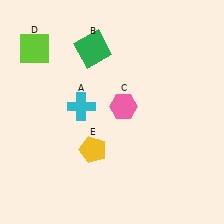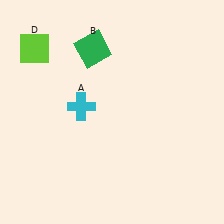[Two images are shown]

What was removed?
The pink hexagon (C), the yellow pentagon (E) were removed in Image 2.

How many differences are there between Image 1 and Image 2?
There are 2 differences between the two images.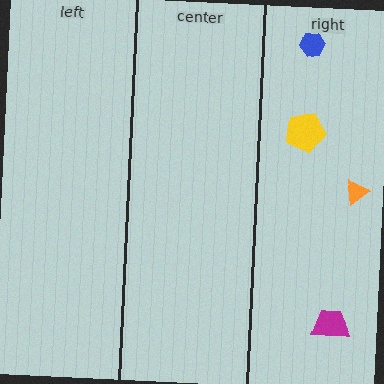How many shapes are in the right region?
4.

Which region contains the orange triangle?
The right region.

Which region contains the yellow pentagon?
The right region.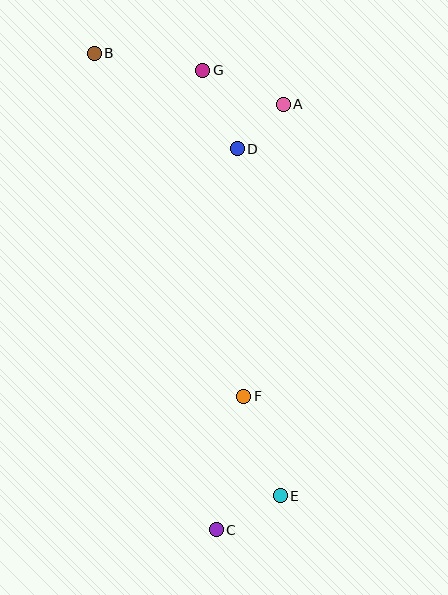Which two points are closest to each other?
Points A and D are closest to each other.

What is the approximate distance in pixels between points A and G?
The distance between A and G is approximately 87 pixels.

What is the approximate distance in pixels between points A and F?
The distance between A and F is approximately 295 pixels.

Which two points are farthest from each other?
Points B and C are farthest from each other.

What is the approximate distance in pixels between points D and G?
The distance between D and G is approximately 86 pixels.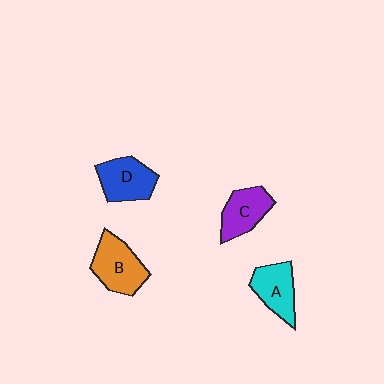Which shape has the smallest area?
Shape C (purple).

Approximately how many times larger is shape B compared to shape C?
Approximately 1.2 times.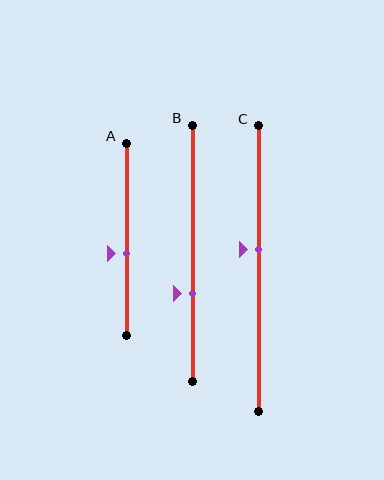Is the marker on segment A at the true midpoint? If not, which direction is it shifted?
No, the marker on segment A is shifted downward by about 7% of the segment length.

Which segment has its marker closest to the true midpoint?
Segment C has its marker closest to the true midpoint.